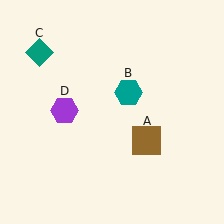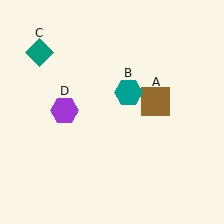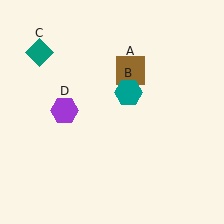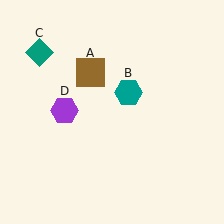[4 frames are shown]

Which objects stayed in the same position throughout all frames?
Teal hexagon (object B) and teal diamond (object C) and purple hexagon (object D) remained stationary.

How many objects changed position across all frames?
1 object changed position: brown square (object A).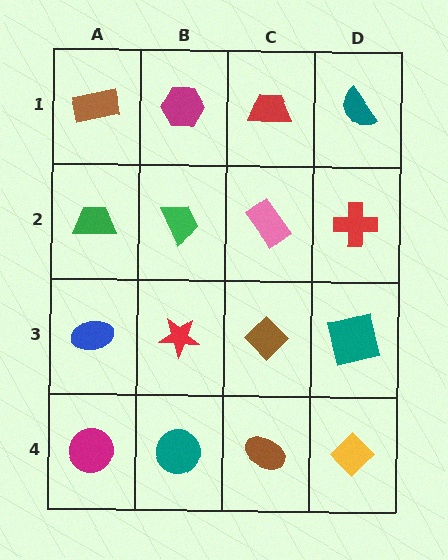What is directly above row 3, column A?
A green trapezoid.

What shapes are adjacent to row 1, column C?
A pink rectangle (row 2, column C), a magenta hexagon (row 1, column B), a teal semicircle (row 1, column D).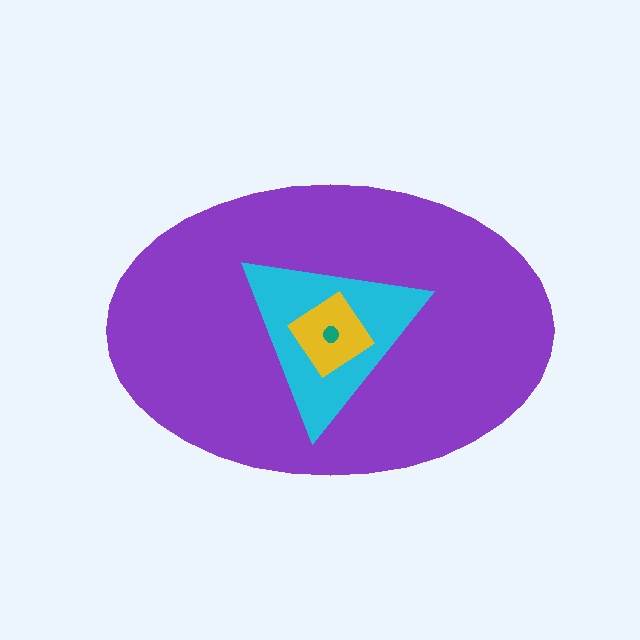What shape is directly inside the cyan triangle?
The yellow diamond.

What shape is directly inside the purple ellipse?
The cyan triangle.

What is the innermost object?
The teal circle.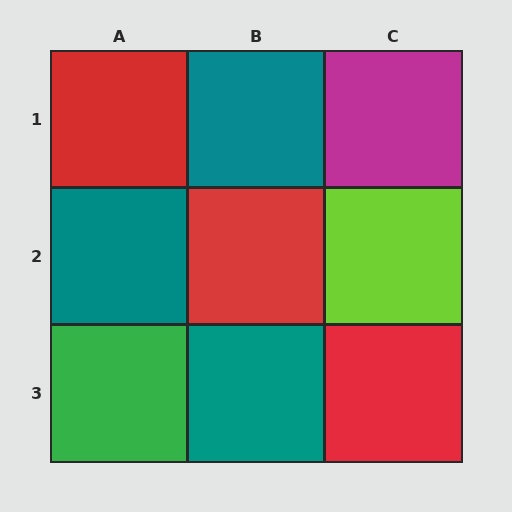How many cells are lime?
1 cell is lime.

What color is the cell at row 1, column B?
Teal.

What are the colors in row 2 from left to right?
Teal, red, lime.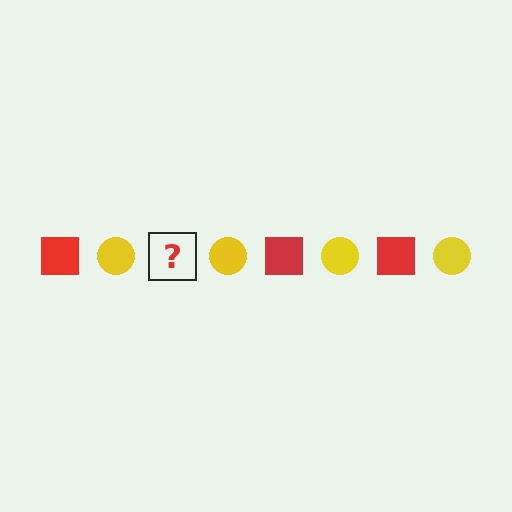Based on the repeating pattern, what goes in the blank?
The blank should be a red square.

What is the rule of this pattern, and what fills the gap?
The rule is that the pattern alternates between red square and yellow circle. The gap should be filled with a red square.